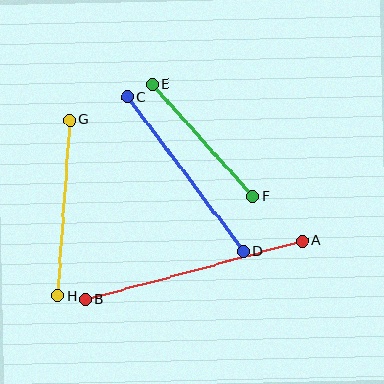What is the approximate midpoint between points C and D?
The midpoint is at approximately (185, 174) pixels.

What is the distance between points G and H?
The distance is approximately 176 pixels.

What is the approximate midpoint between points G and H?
The midpoint is at approximately (64, 208) pixels.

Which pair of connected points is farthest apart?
Points A and B are farthest apart.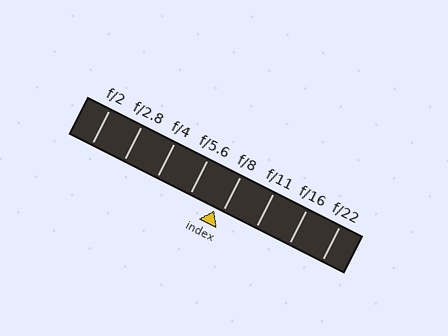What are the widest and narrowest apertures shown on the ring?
The widest aperture shown is f/2 and the narrowest is f/22.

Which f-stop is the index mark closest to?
The index mark is closest to f/8.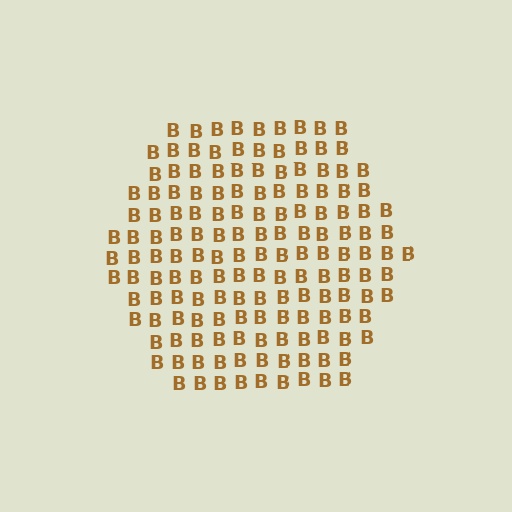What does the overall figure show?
The overall figure shows a hexagon.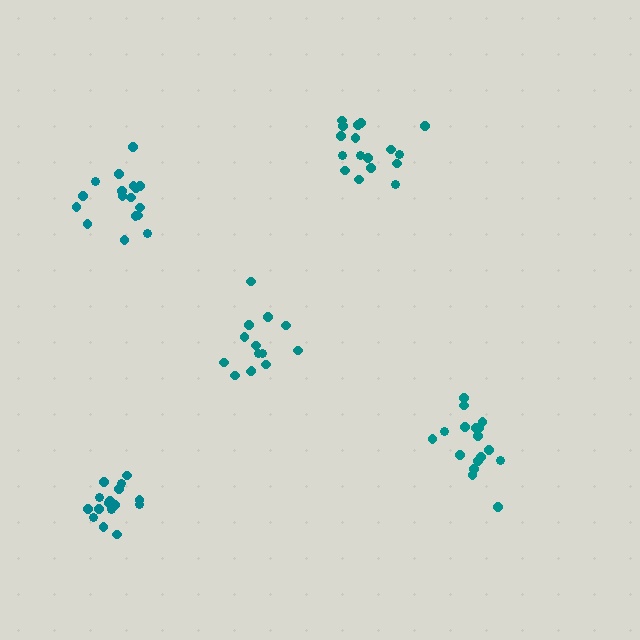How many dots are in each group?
Group 1: 14 dots, Group 2: 17 dots, Group 3: 17 dots, Group 4: 17 dots, Group 5: 17 dots (82 total).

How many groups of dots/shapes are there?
There are 5 groups.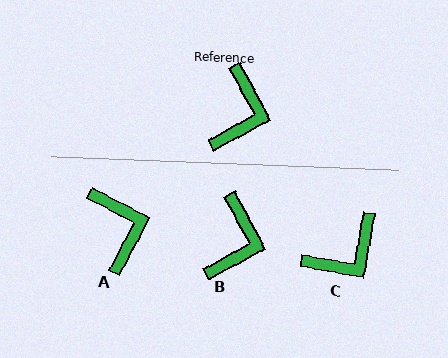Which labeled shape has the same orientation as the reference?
B.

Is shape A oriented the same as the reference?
No, it is off by about 34 degrees.